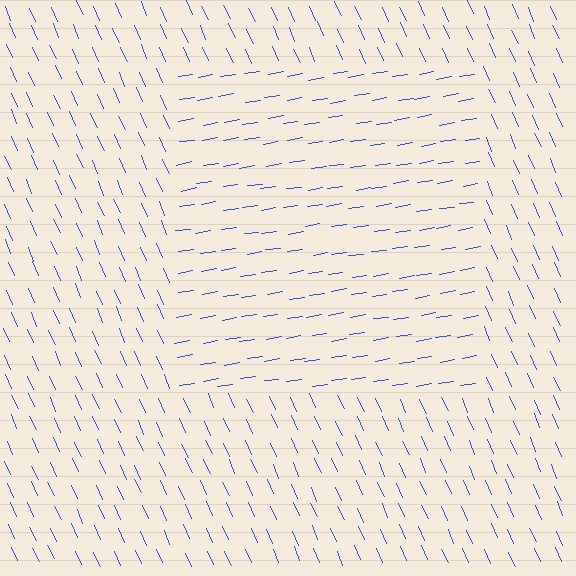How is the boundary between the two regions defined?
The boundary is defined purely by a change in line orientation (approximately 75 degrees difference). All lines are the same color and thickness.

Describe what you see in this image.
The image is filled with small blue line segments. A rectangle region in the image has lines oriented differently from the surrounding lines, creating a visible texture boundary.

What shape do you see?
I see a rectangle.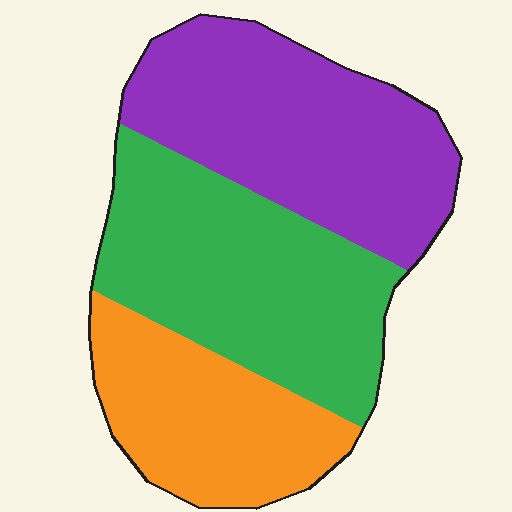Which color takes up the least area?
Orange, at roughly 25%.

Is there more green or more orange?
Green.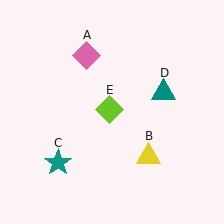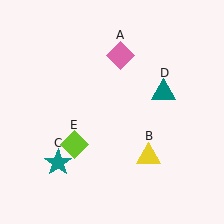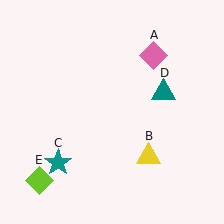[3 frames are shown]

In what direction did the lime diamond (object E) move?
The lime diamond (object E) moved down and to the left.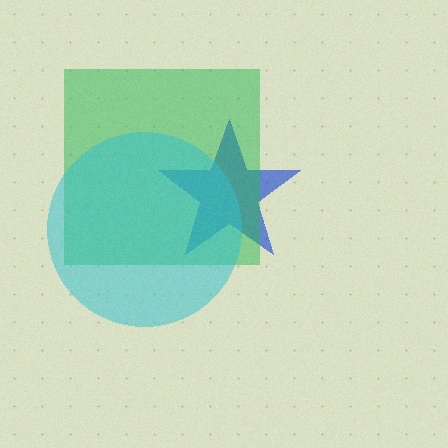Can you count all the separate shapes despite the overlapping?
Yes, there are 3 separate shapes.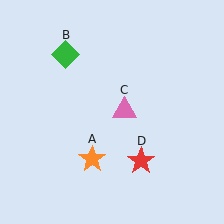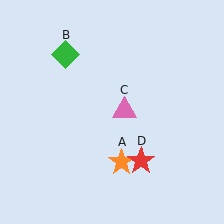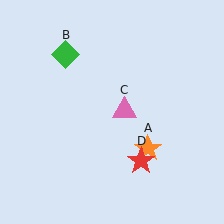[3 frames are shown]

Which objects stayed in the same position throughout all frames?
Green diamond (object B) and pink triangle (object C) and red star (object D) remained stationary.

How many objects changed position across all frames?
1 object changed position: orange star (object A).